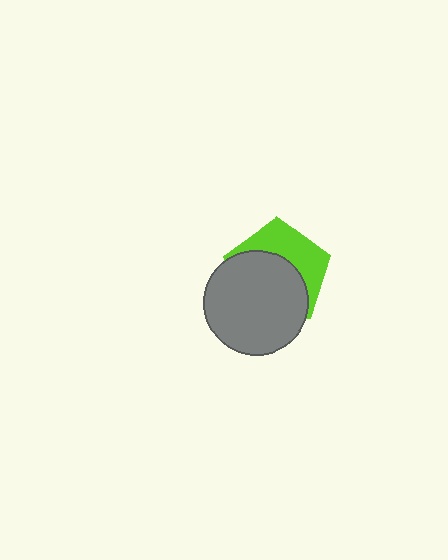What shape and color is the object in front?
The object in front is a gray circle.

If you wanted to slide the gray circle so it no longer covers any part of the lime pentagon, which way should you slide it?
Slide it down — that is the most direct way to separate the two shapes.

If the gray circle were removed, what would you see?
You would see the complete lime pentagon.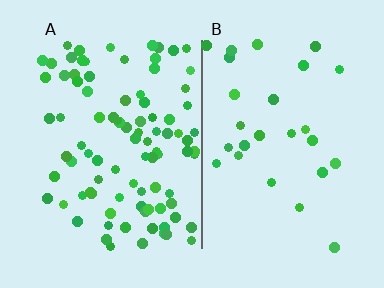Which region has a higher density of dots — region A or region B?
A (the left).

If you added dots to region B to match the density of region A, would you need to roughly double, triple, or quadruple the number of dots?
Approximately triple.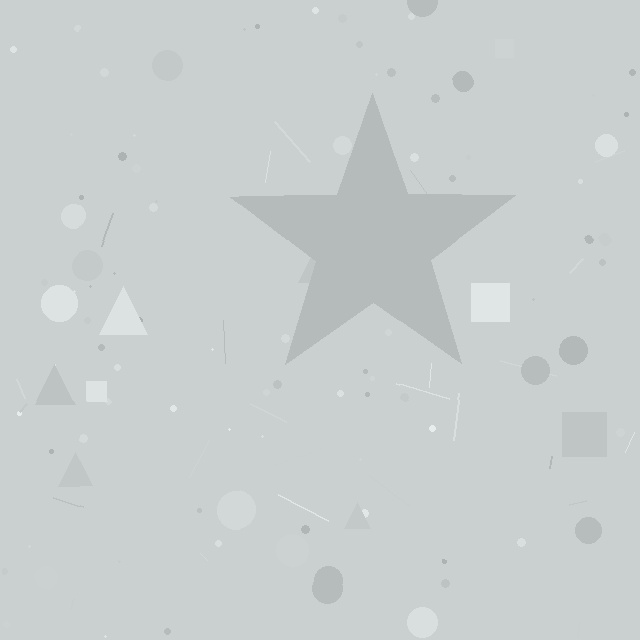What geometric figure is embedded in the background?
A star is embedded in the background.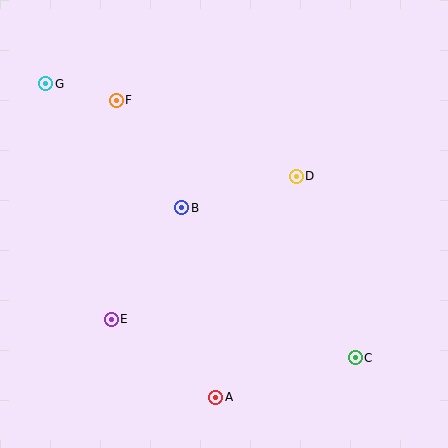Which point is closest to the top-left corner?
Point G is closest to the top-left corner.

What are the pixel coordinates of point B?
Point B is at (182, 208).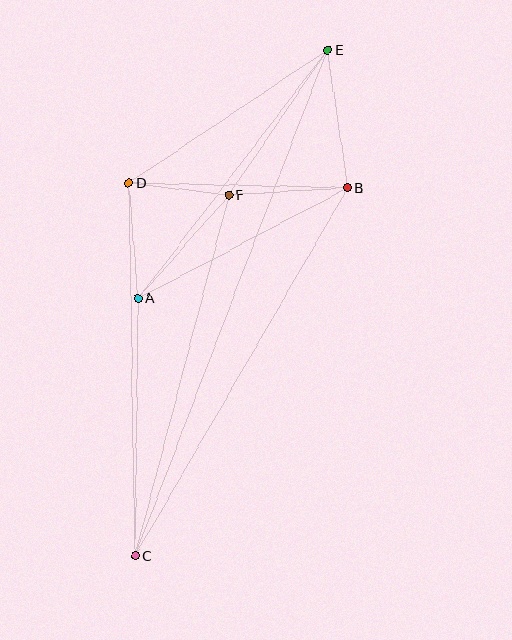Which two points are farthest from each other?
Points C and E are farthest from each other.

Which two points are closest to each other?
Points D and F are closest to each other.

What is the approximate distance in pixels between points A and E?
The distance between A and E is approximately 312 pixels.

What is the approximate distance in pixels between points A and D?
The distance between A and D is approximately 115 pixels.